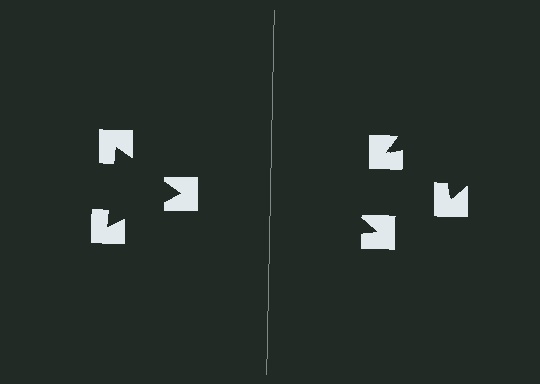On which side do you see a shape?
An illusory triangle appears on the left side. On the right side the wedge cuts are rotated, so no coherent shape forms.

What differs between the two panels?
The notched squares are positioned identically on both sides; only the wedge orientations differ. On the left they align to a triangle; on the right they are misaligned.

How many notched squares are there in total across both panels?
6 — 3 on each side.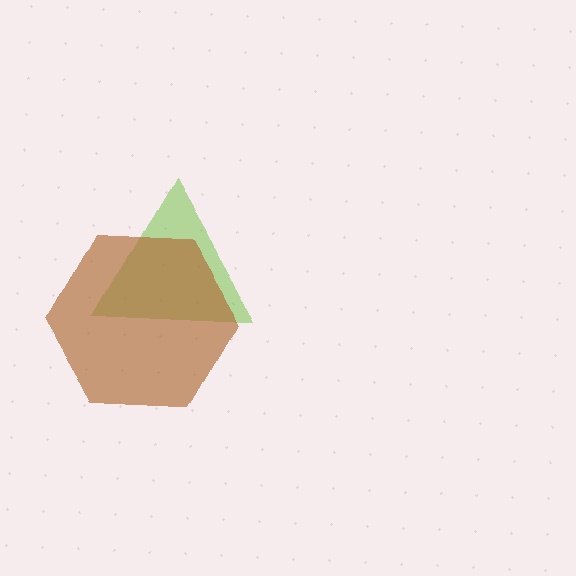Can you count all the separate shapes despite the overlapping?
Yes, there are 2 separate shapes.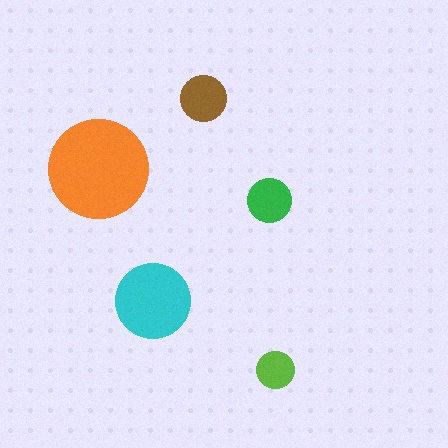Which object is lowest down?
The lime circle is bottommost.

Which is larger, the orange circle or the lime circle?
The orange one.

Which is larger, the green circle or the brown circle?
The brown one.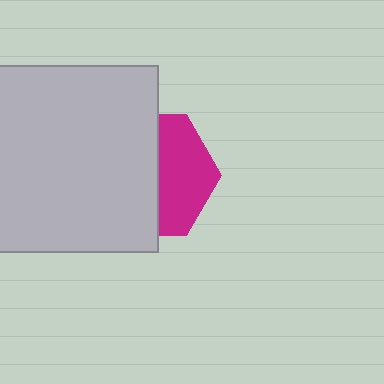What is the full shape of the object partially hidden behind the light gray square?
The partially hidden object is a magenta hexagon.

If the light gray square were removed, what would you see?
You would see the complete magenta hexagon.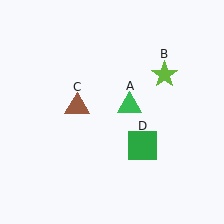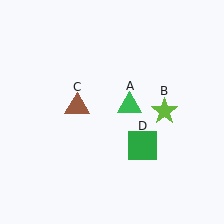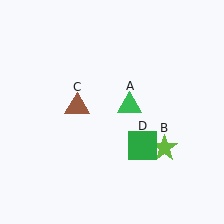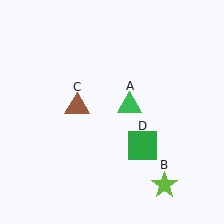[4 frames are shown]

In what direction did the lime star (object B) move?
The lime star (object B) moved down.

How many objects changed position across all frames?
1 object changed position: lime star (object B).